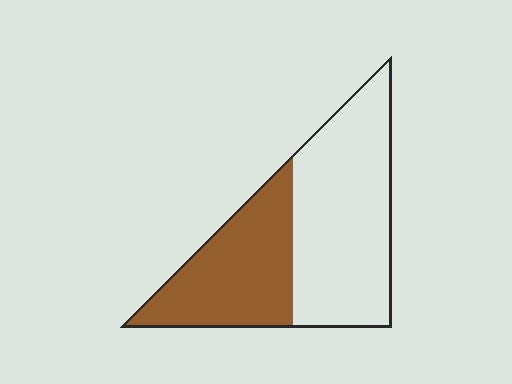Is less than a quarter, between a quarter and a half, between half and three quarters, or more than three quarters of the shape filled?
Between a quarter and a half.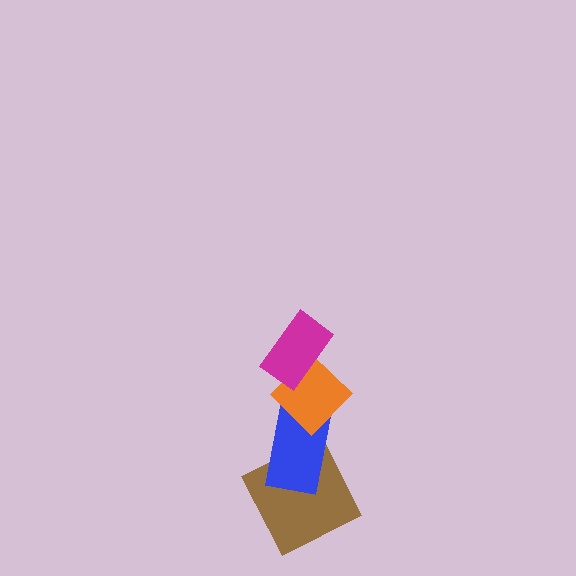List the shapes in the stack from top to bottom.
From top to bottom: the magenta rectangle, the orange diamond, the blue rectangle, the brown square.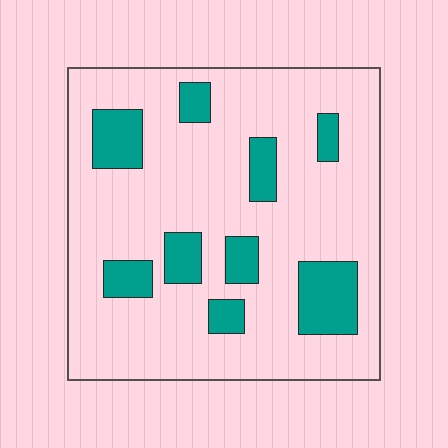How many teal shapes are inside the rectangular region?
9.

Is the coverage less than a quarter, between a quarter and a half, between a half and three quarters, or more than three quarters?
Less than a quarter.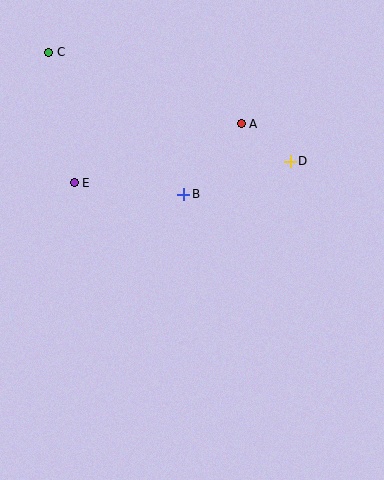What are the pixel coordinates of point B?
Point B is at (184, 194).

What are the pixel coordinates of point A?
Point A is at (241, 124).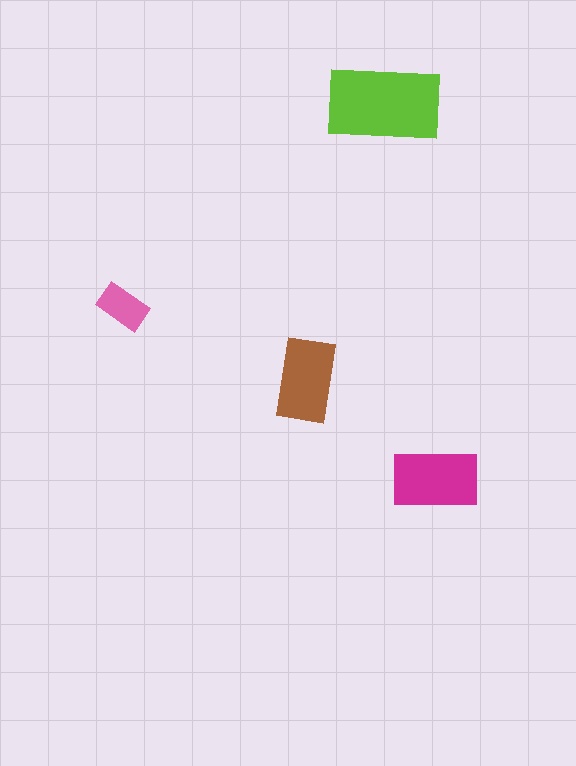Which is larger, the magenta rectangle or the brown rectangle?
The magenta one.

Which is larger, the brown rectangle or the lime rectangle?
The lime one.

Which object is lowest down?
The magenta rectangle is bottommost.